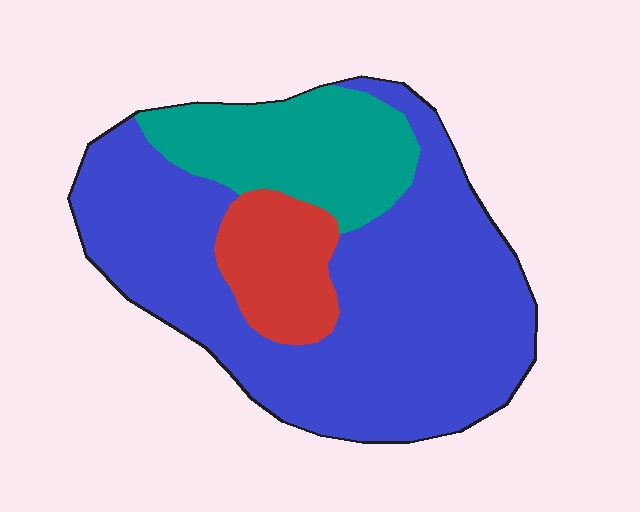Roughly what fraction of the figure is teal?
Teal covers roughly 20% of the figure.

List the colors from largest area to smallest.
From largest to smallest: blue, teal, red.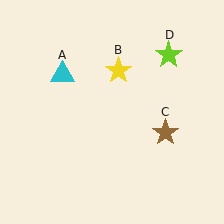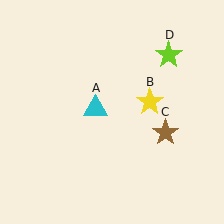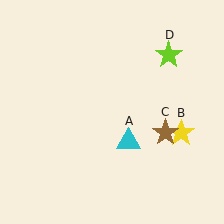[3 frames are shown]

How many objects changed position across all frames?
2 objects changed position: cyan triangle (object A), yellow star (object B).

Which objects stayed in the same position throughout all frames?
Brown star (object C) and lime star (object D) remained stationary.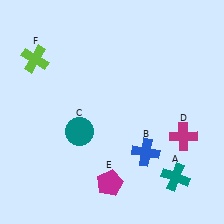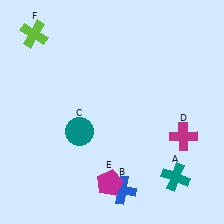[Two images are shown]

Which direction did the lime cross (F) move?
The lime cross (F) moved up.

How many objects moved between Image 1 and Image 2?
2 objects moved between the two images.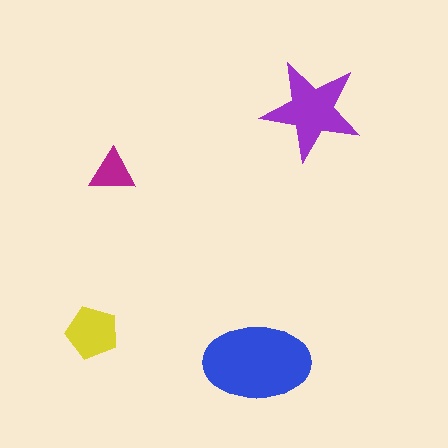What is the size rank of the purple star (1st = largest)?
2nd.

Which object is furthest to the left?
The yellow pentagon is leftmost.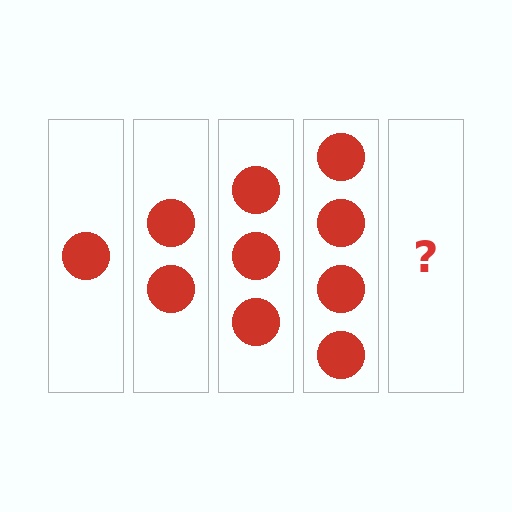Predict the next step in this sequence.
The next step is 5 circles.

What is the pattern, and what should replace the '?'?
The pattern is that each step adds one more circle. The '?' should be 5 circles.